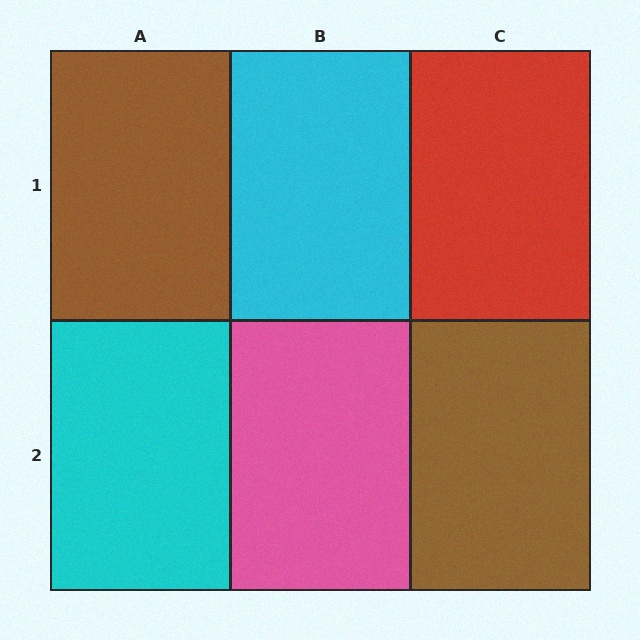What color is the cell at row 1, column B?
Cyan.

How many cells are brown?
2 cells are brown.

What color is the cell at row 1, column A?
Brown.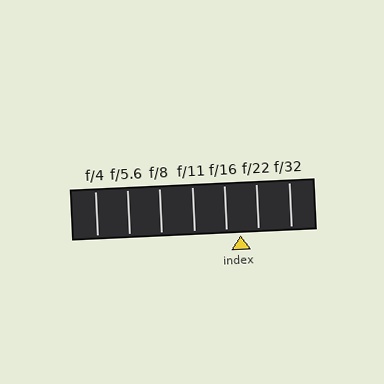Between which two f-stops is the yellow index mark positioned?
The index mark is between f/16 and f/22.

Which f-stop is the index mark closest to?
The index mark is closest to f/16.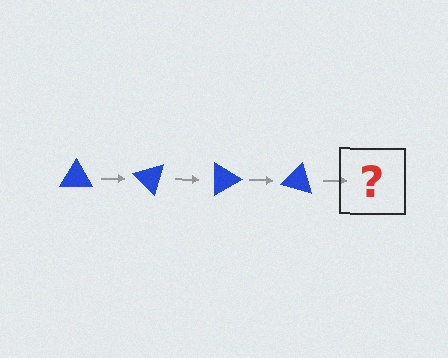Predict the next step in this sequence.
The next step is a blue triangle rotated 180 degrees.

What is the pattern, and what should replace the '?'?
The pattern is that the triangle rotates 45 degrees each step. The '?' should be a blue triangle rotated 180 degrees.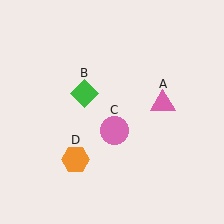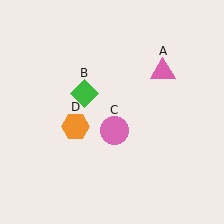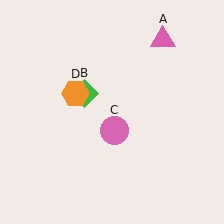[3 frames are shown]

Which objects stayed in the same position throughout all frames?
Green diamond (object B) and pink circle (object C) remained stationary.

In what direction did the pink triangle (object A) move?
The pink triangle (object A) moved up.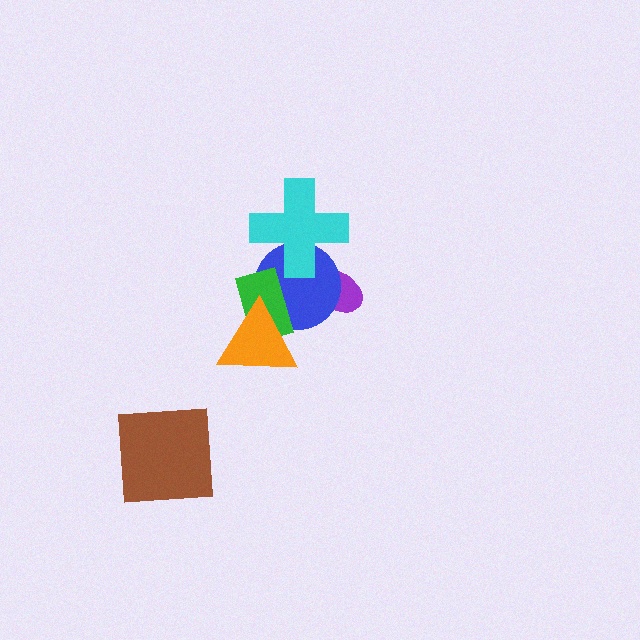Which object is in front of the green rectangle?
The orange triangle is in front of the green rectangle.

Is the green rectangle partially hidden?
Yes, it is partially covered by another shape.